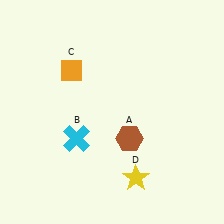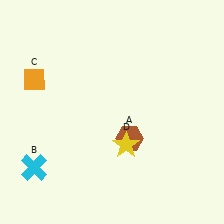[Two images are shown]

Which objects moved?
The objects that moved are: the cyan cross (B), the orange diamond (C), the yellow star (D).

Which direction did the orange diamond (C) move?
The orange diamond (C) moved left.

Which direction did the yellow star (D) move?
The yellow star (D) moved up.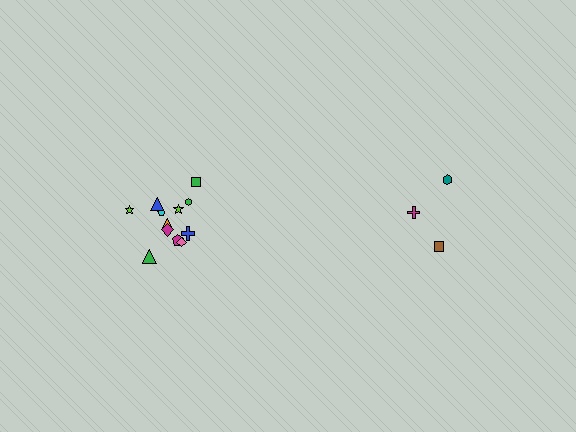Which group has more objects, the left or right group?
The left group.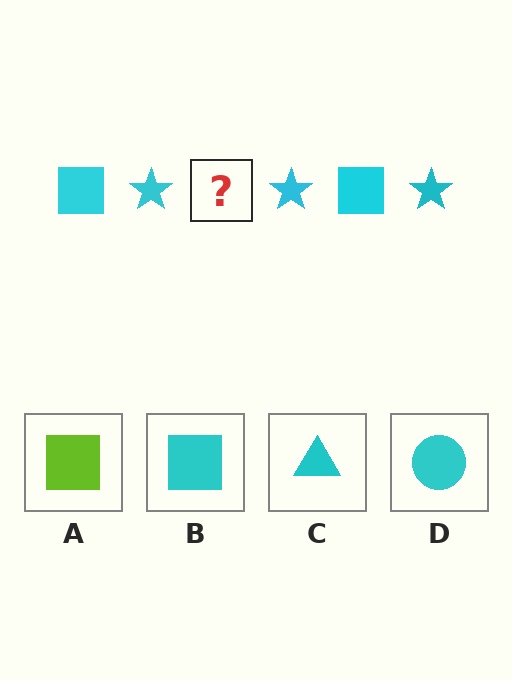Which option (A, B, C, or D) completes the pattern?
B.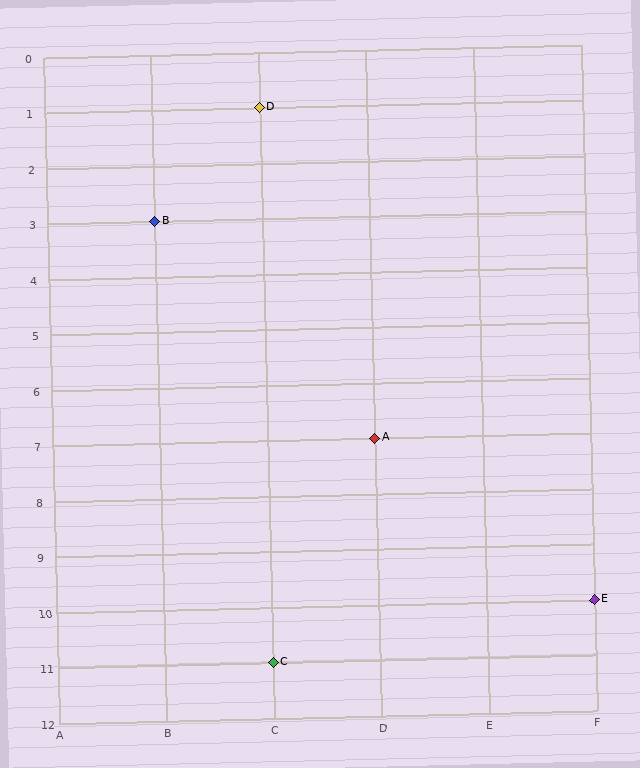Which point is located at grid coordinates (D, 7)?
Point A is at (D, 7).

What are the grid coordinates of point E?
Point E is at grid coordinates (F, 10).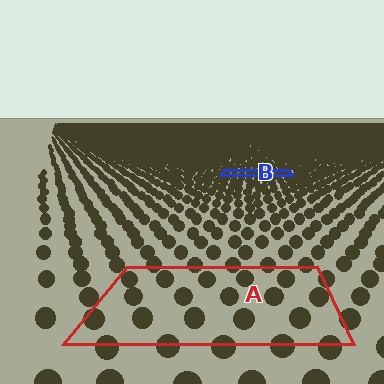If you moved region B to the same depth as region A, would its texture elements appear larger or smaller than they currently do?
They would appear larger. At a closer depth, the same texture elements are projected at a bigger on-screen size.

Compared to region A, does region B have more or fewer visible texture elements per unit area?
Region B has more texture elements per unit area — they are packed more densely because it is farther away.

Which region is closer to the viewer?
Region A is closer. The texture elements there are larger and more spread out.